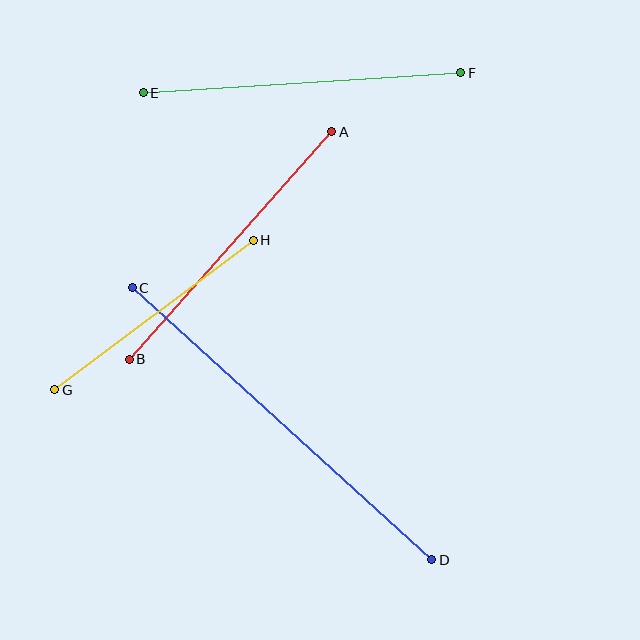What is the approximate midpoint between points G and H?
The midpoint is at approximately (154, 315) pixels.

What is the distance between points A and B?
The distance is approximately 305 pixels.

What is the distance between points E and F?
The distance is approximately 318 pixels.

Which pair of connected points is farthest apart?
Points C and D are farthest apart.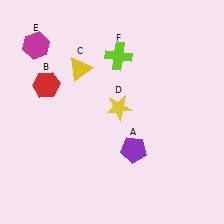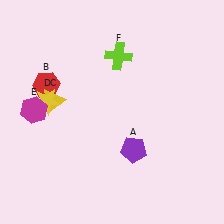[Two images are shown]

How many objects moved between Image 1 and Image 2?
3 objects moved between the two images.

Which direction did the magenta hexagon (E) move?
The magenta hexagon (E) moved down.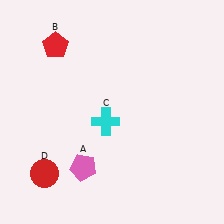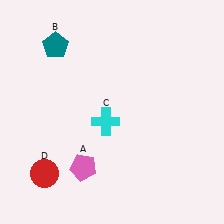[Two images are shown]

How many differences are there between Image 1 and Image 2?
There is 1 difference between the two images.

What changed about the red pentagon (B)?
In Image 1, B is red. In Image 2, it changed to teal.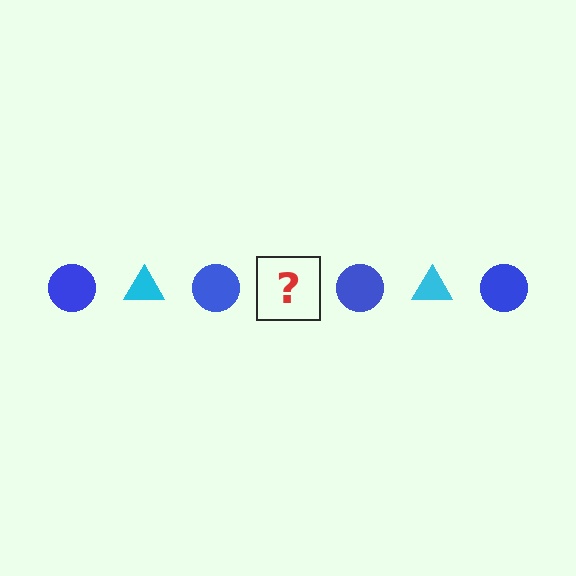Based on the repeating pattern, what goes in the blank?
The blank should be a cyan triangle.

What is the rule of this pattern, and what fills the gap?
The rule is that the pattern alternates between blue circle and cyan triangle. The gap should be filled with a cyan triangle.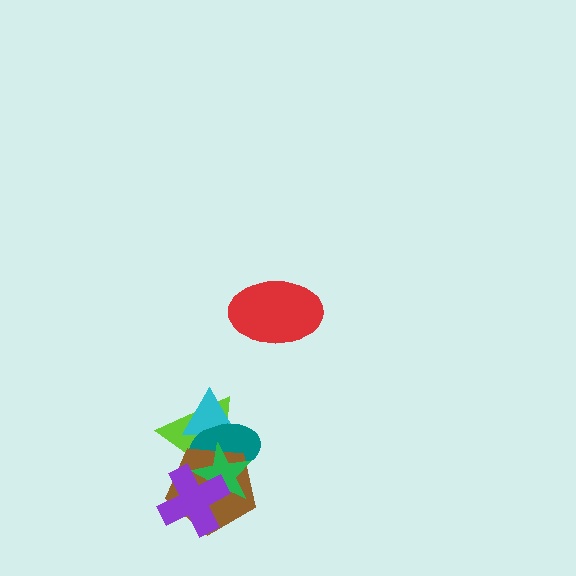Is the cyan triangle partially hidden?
Yes, it is partially covered by another shape.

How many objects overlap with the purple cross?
4 objects overlap with the purple cross.